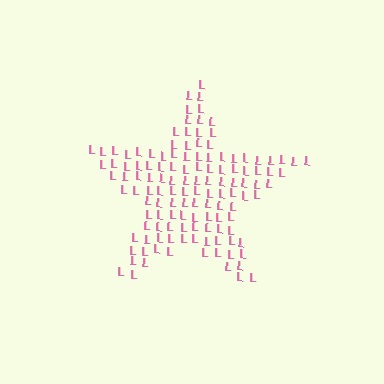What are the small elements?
The small elements are letter L's.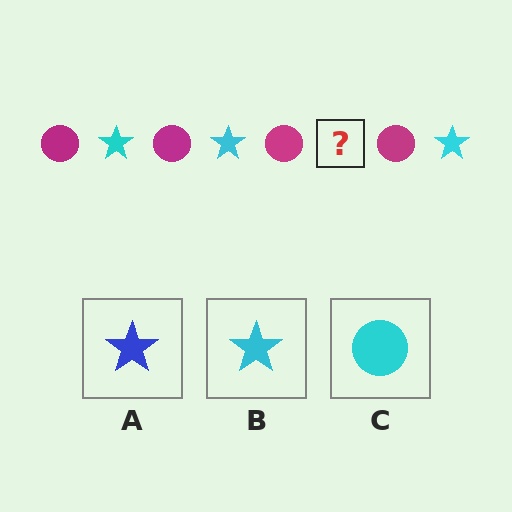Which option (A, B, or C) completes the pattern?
B.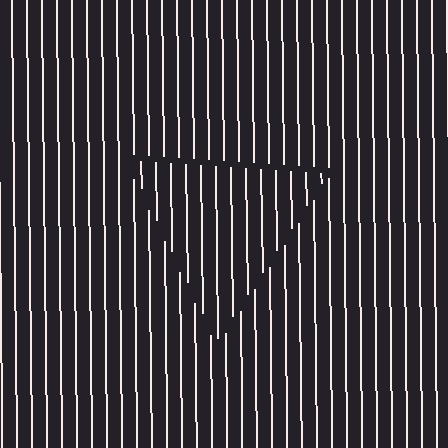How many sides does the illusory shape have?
3 sides — the line-ends trace a triangle.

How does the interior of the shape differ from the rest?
The interior of the shape contains the same grating, shifted by half a period — the contour is defined by the phase discontinuity where line-ends from the inner and outer gratings abut.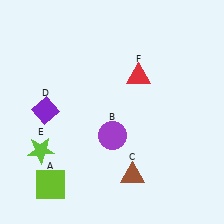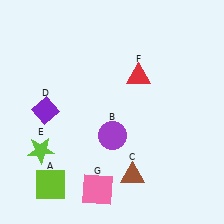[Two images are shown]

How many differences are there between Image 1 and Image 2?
There is 1 difference between the two images.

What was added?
A pink square (G) was added in Image 2.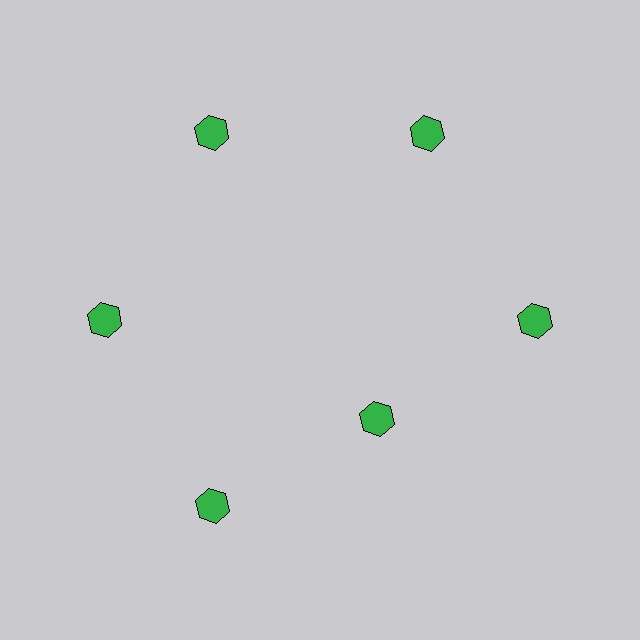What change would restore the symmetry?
The symmetry would be restored by moving it outward, back onto the ring so that all 6 hexagons sit at equal angles and equal distance from the center.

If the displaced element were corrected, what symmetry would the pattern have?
It would have 6-fold rotational symmetry — the pattern would map onto itself every 60 degrees.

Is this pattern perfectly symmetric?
No. The 6 green hexagons are arranged in a ring, but one element near the 5 o'clock position is pulled inward toward the center, breaking the 6-fold rotational symmetry.